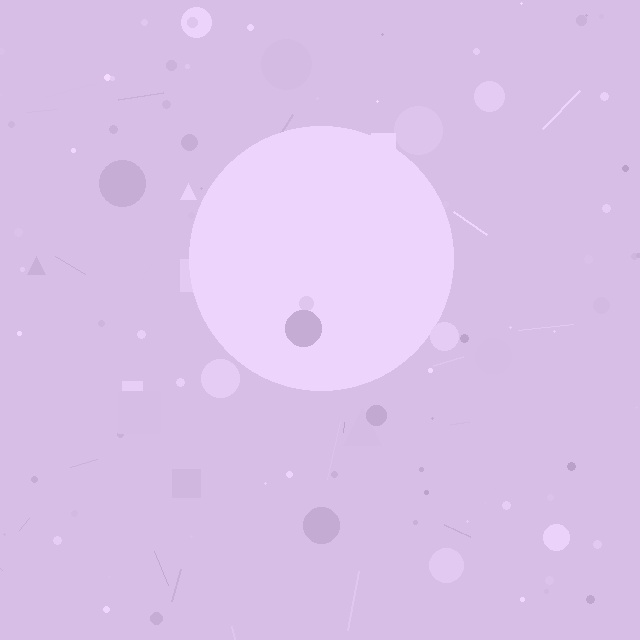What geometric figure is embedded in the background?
A circle is embedded in the background.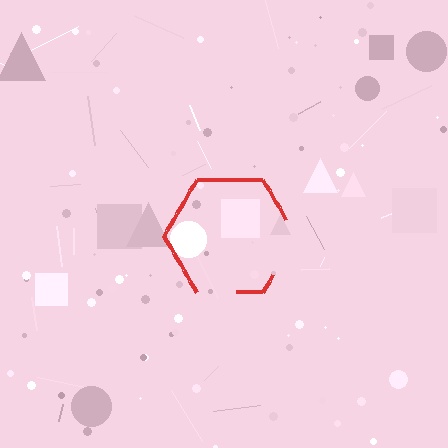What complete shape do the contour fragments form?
The contour fragments form a hexagon.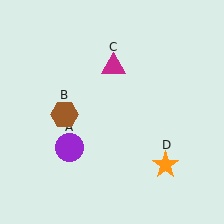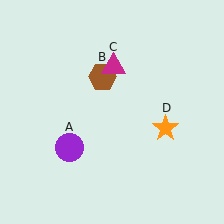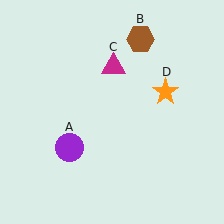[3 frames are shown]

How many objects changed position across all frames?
2 objects changed position: brown hexagon (object B), orange star (object D).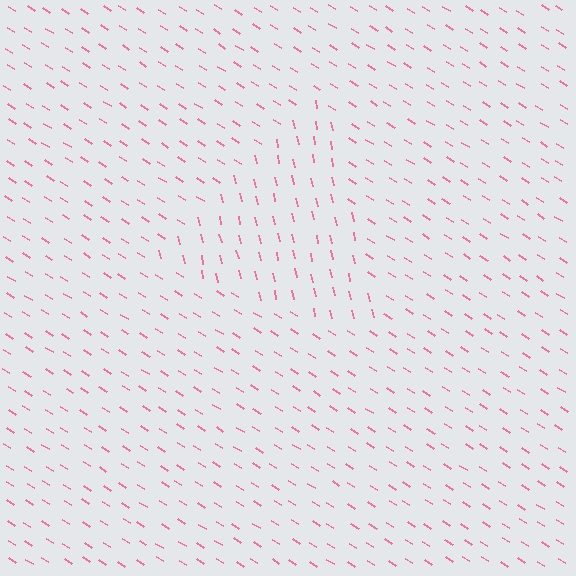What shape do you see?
I see a triangle.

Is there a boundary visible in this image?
Yes, there is a texture boundary formed by a change in line orientation.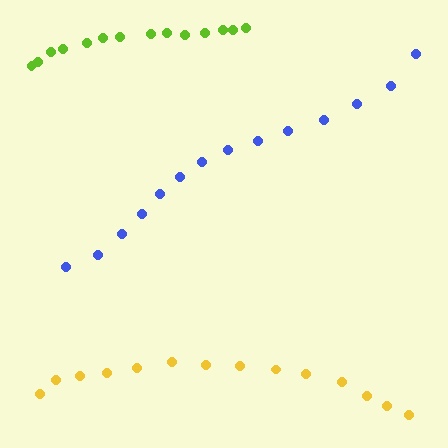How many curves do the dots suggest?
There are 3 distinct paths.